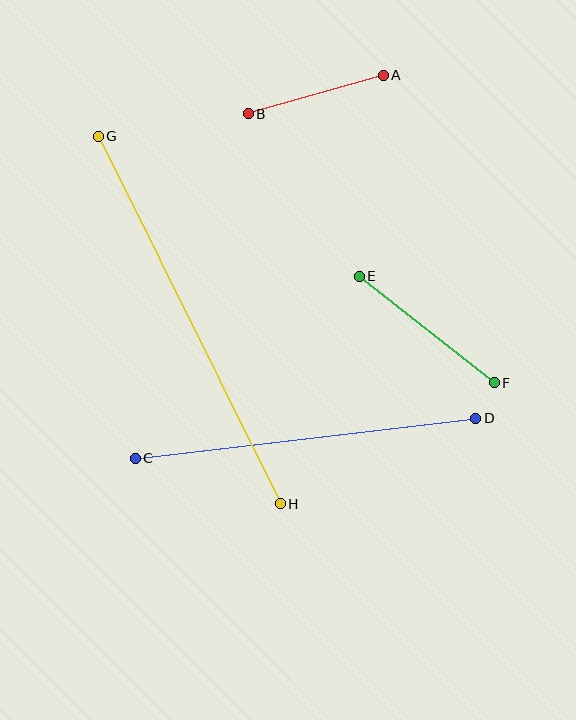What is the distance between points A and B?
The distance is approximately 141 pixels.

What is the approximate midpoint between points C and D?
The midpoint is at approximately (305, 438) pixels.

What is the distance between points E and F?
The distance is approximately 172 pixels.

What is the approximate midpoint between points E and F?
The midpoint is at approximately (427, 329) pixels.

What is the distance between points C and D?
The distance is approximately 343 pixels.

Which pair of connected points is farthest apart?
Points G and H are farthest apart.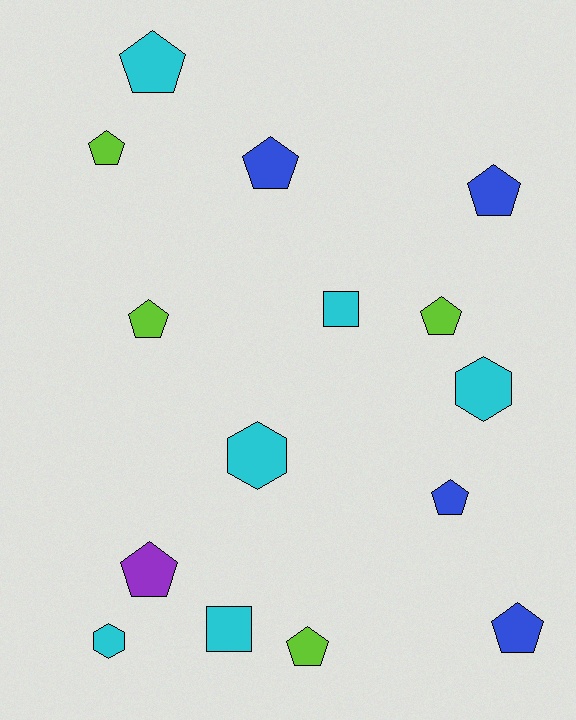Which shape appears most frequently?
Pentagon, with 10 objects.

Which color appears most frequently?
Cyan, with 6 objects.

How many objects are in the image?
There are 15 objects.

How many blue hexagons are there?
There are no blue hexagons.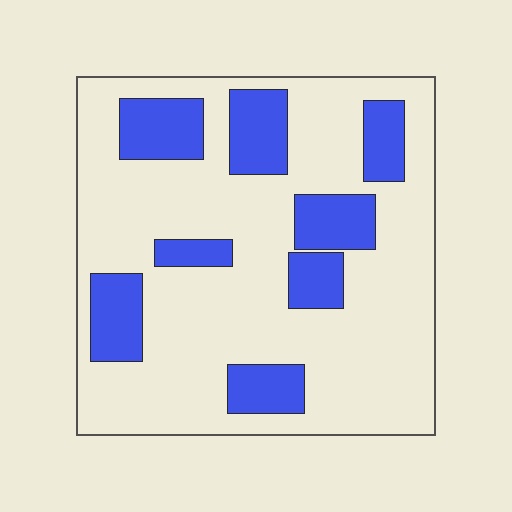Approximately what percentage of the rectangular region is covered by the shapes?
Approximately 25%.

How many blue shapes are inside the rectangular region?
8.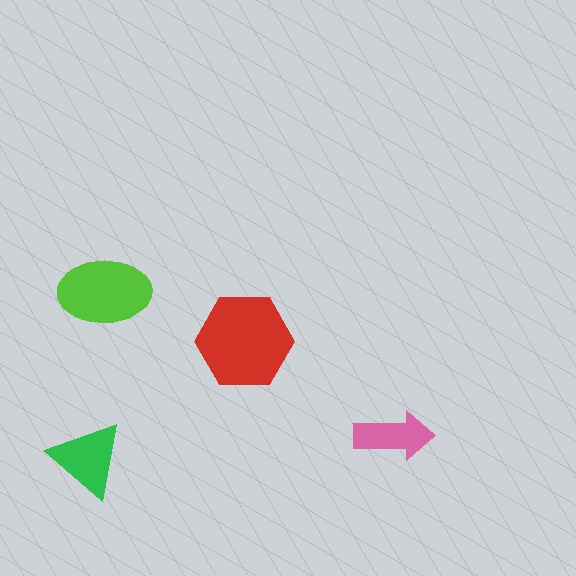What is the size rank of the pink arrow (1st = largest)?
4th.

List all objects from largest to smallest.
The red hexagon, the lime ellipse, the green triangle, the pink arrow.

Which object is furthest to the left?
The green triangle is leftmost.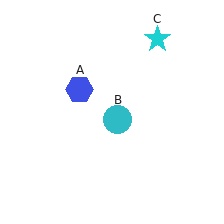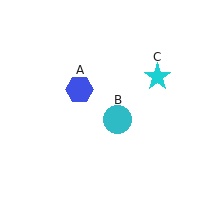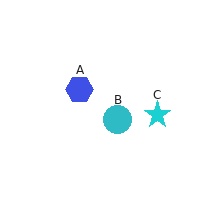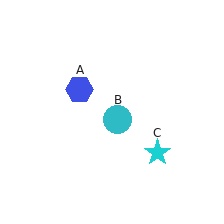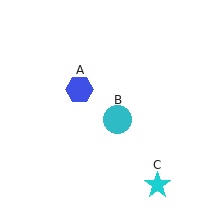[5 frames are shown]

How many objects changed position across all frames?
1 object changed position: cyan star (object C).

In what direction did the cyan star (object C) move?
The cyan star (object C) moved down.